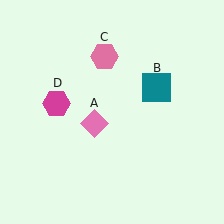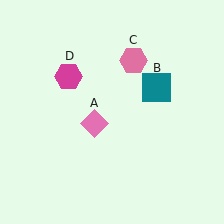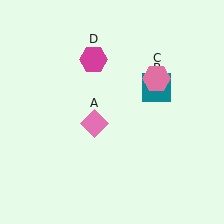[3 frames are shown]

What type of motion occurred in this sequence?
The pink hexagon (object C), magenta hexagon (object D) rotated clockwise around the center of the scene.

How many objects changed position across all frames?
2 objects changed position: pink hexagon (object C), magenta hexagon (object D).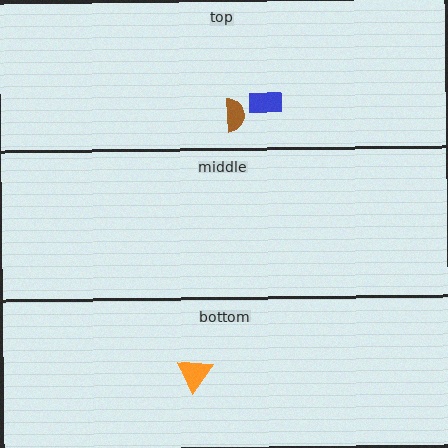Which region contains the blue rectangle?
The top region.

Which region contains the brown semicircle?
The top region.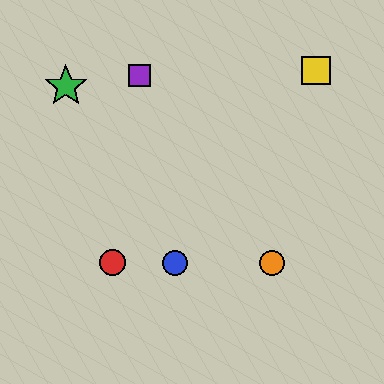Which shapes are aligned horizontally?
The red circle, the blue circle, the orange circle are aligned horizontally.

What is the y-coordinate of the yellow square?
The yellow square is at y≈71.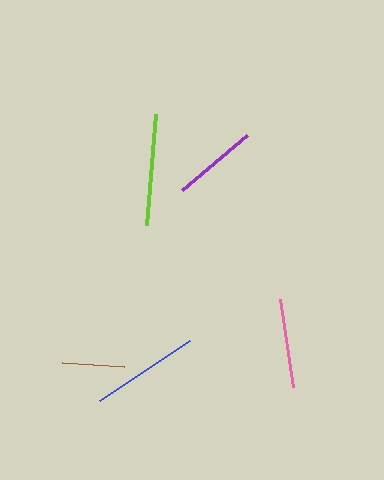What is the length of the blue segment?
The blue segment is approximately 108 pixels long.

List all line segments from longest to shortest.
From longest to shortest: lime, blue, pink, purple, brown.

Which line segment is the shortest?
The brown line is the shortest at approximately 63 pixels.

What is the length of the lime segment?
The lime segment is approximately 111 pixels long.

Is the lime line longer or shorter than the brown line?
The lime line is longer than the brown line.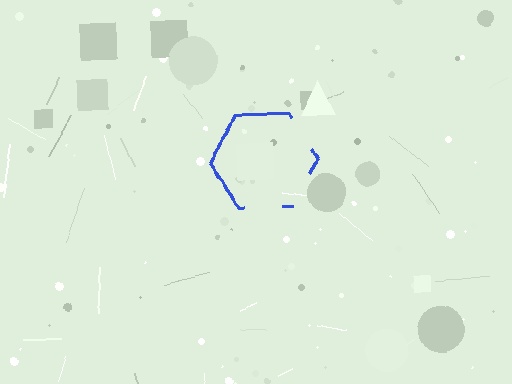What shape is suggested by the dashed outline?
The dashed outline suggests a hexagon.